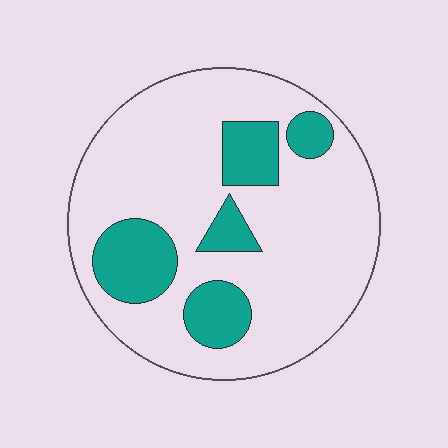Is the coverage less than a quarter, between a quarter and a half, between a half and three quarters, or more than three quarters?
Less than a quarter.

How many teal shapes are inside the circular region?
5.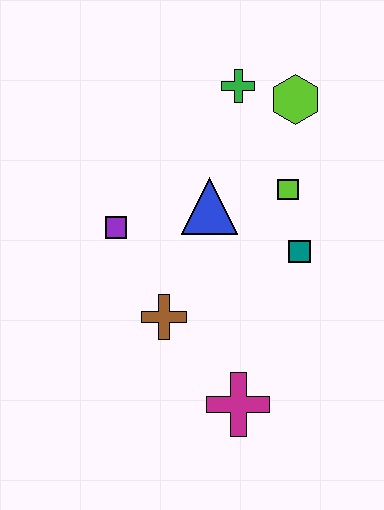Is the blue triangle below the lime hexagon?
Yes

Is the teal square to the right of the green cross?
Yes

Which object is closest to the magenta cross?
The brown cross is closest to the magenta cross.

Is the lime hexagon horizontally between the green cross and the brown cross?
No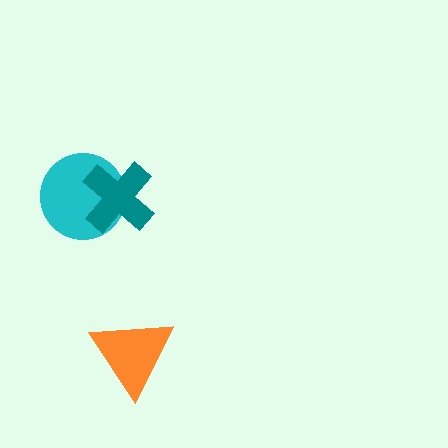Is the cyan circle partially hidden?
Yes, it is partially covered by another shape.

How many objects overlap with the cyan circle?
1 object overlaps with the cyan circle.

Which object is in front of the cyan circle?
The teal cross is in front of the cyan circle.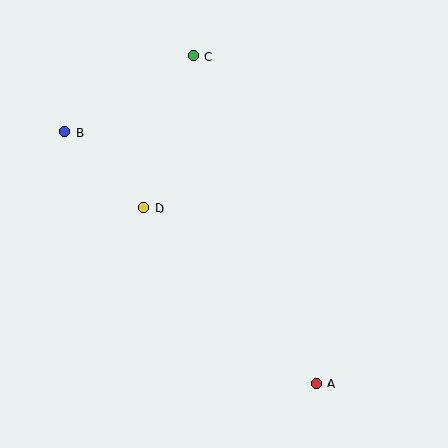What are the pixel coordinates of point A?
Point A is at (316, 383).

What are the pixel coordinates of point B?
Point B is at (65, 132).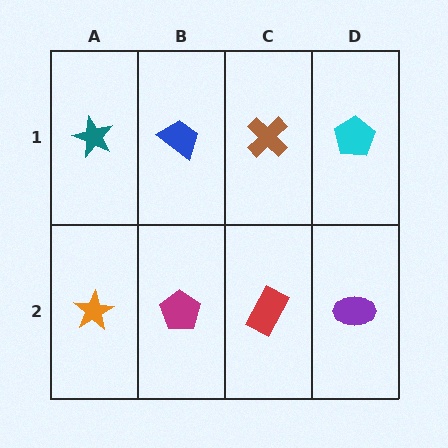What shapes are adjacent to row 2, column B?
A blue trapezoid (row 1, column B), an orange star (row 2, column A), a red rectangle (row 2, column C).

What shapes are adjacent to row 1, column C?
A red rectangle (row 2, column C), a blue trapezoid (row 1, column B), a cyan pentagon (row 1, column D).